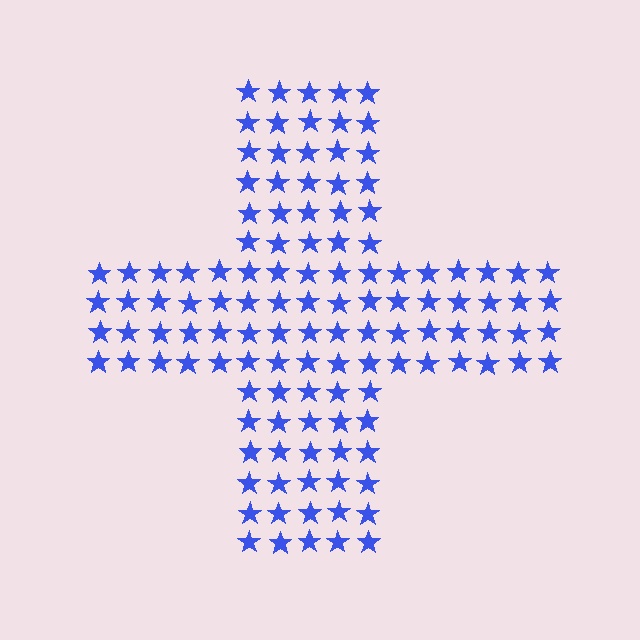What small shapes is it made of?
It is made of small stars.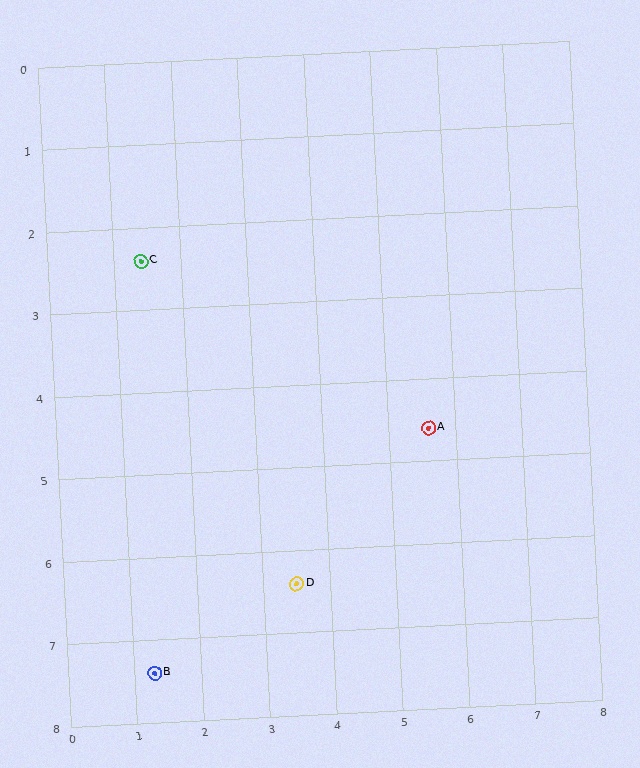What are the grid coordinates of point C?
Point C is at approximately (1.4, 2.4).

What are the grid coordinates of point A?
Point A is at approximately (5.6, 4.6).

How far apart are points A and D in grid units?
Points A and D are about 2.8 grid units apart.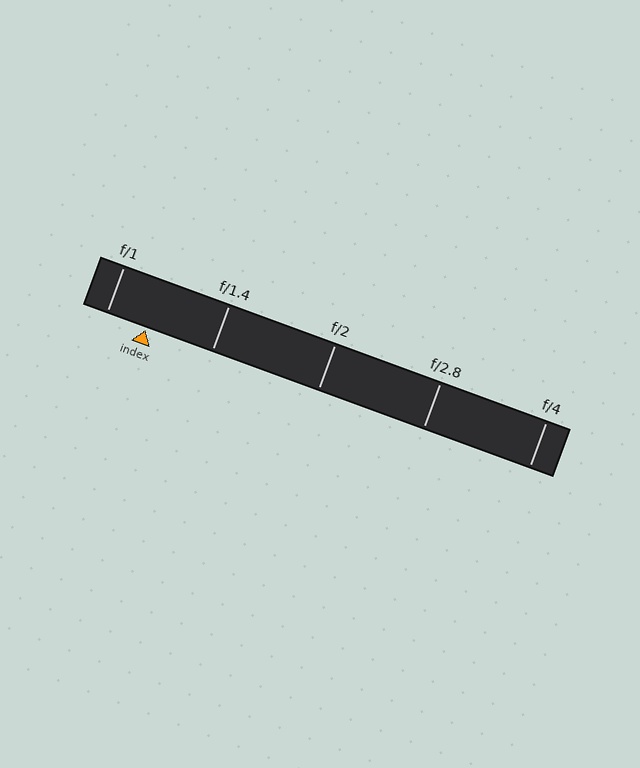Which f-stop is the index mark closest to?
The index mark is closest to f/1.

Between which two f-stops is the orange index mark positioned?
The index mark is between f/1 and f/1.4.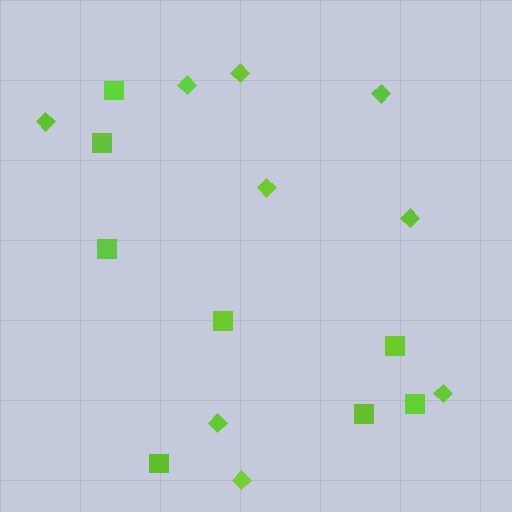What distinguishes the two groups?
There are 2 groups: one group of squares (8) and one group of diamonds (9).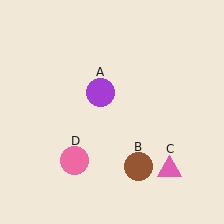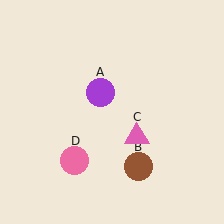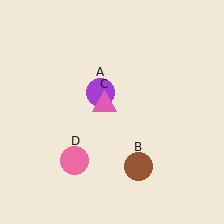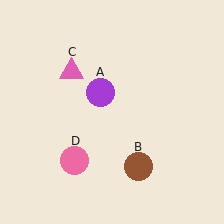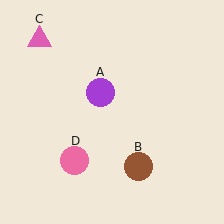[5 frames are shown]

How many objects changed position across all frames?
1 object changed position: pink triangle (object C).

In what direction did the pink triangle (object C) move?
The pink triangle (object C) moved up and to the left.